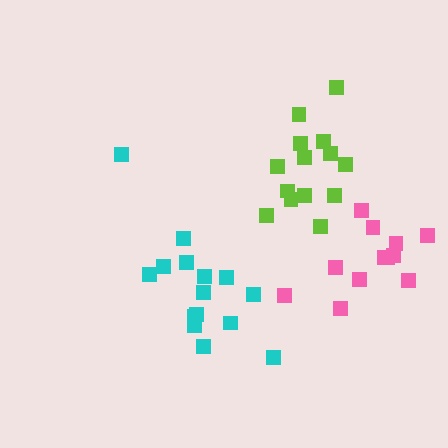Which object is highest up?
The lime cluster is topmost.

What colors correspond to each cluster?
The clusters are colored: pink, cyan, lime.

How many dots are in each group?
Group 1: 12 dots, Group 2: 15 dots, Group 3: 14 dots (41 total).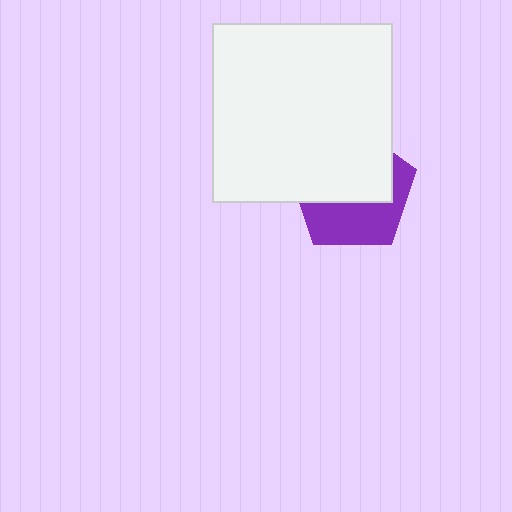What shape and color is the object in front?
The object in front is a white square.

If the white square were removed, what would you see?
You would see the complete purple pentagon.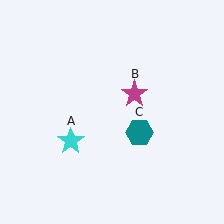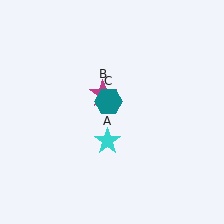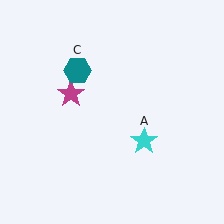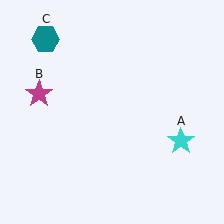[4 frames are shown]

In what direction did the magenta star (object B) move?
The magenta star (object B) moved left.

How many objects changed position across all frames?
3 objects changed position: cyan star (object A), magenta star (object B), teal hexagon (object C).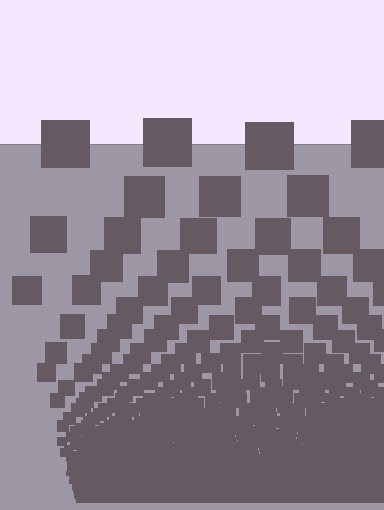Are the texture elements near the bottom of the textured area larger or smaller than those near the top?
Smaller. The gradient is inverted — elements near the bottom are smaller and denser.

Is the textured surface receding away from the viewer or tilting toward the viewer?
The surface appears to tilt toward the viewer. Texture elements get larger and sparser toward the top.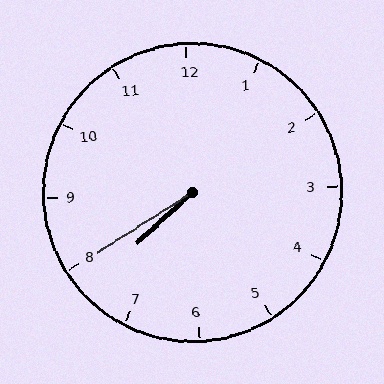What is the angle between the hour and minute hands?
Approximately 10 degrees.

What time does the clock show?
7:40.